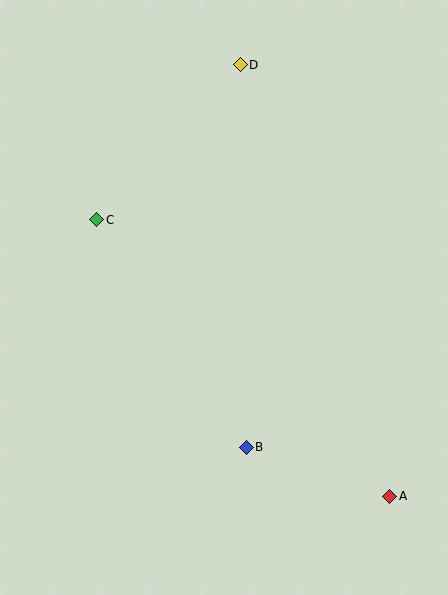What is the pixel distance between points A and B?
The distance between A and B is 151 pixels.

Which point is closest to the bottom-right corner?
Point A is closest to the bottom-right corner.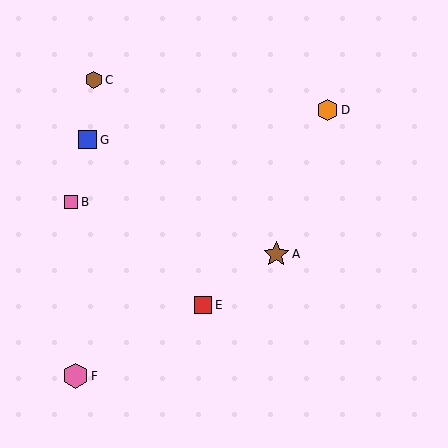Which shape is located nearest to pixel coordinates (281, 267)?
The brown star (labeled A) at (276, 254) is nearest to that location.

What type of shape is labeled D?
Shape D is an orange hexagon.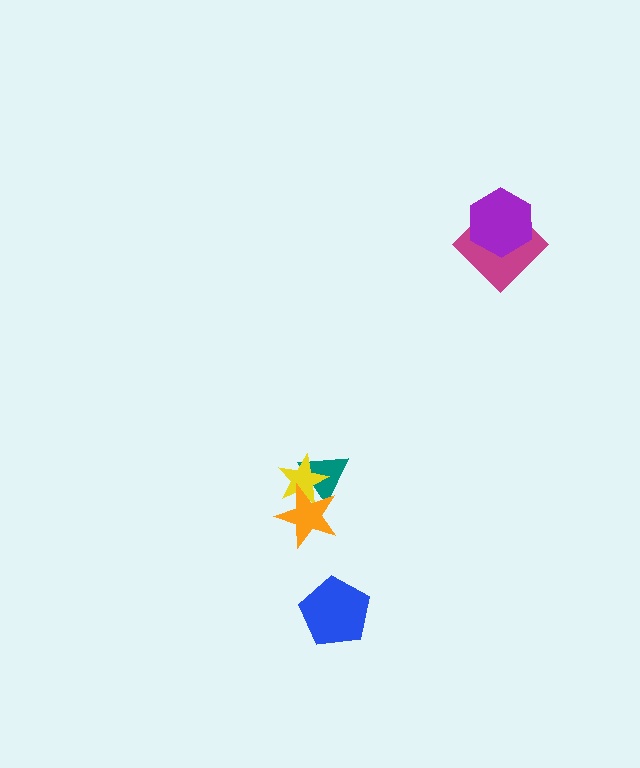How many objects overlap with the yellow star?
2 objects overlap with the yellow star.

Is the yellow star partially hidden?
Yes, it is partially covered by another shape.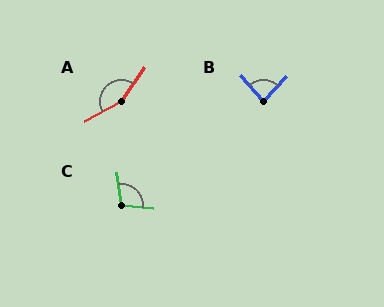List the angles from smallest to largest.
B (83°), C (105°), A (152°).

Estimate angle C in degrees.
Approximately 105 degrees.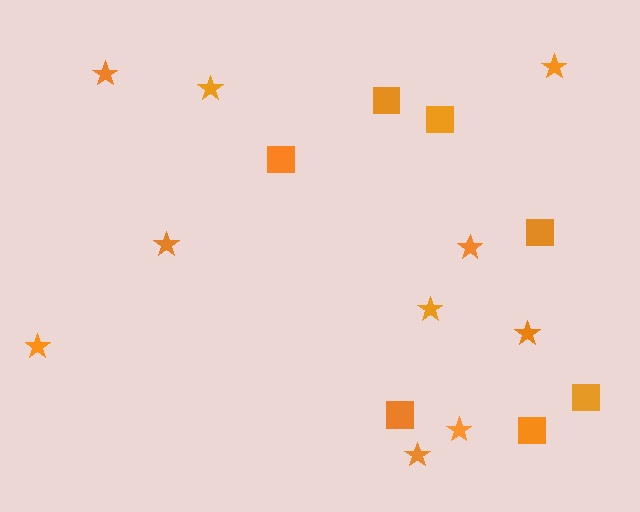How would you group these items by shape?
There are 2 groups: one group of stars (10) and one group of squares (7).